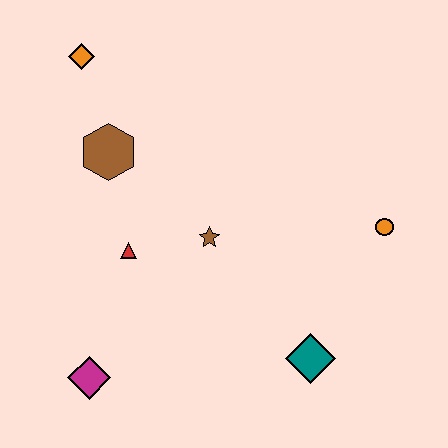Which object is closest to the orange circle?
The teal diamond is closest to the orange circle.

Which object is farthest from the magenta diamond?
The orange circle is farthest from the magenta diamond.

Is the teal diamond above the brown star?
No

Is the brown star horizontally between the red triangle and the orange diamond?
No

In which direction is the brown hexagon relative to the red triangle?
The brown hexagon is above the red triangle.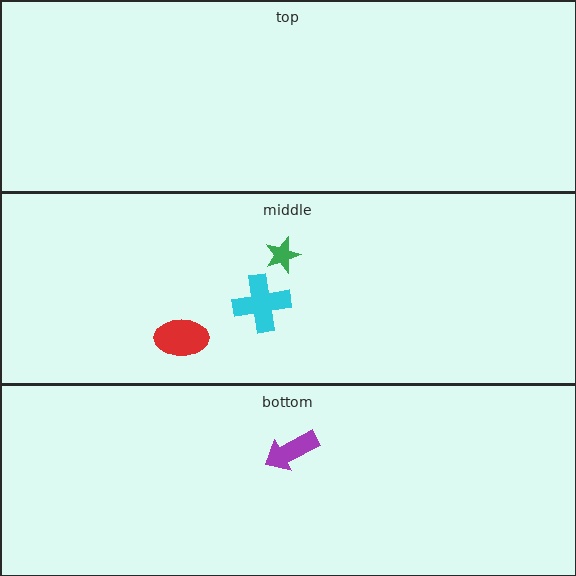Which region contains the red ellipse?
The middle region.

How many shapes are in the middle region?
3.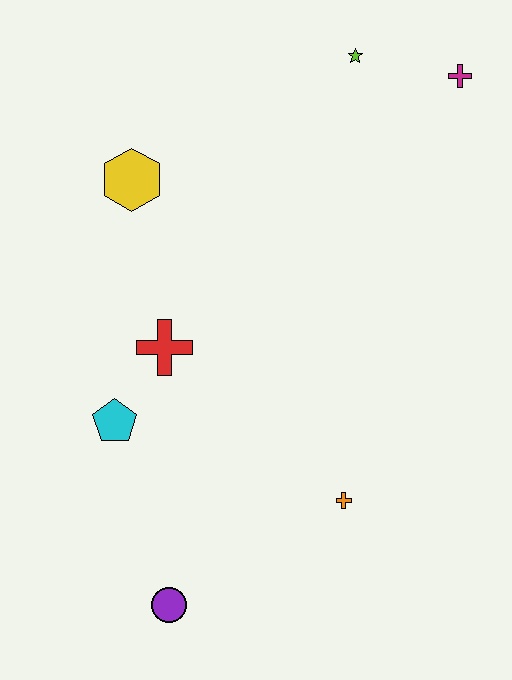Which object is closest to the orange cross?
The purple circle is closest to the orange cross.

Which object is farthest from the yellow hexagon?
The purple circle is farthest from the yellow hexagon.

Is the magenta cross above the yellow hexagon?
Yes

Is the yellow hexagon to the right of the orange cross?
No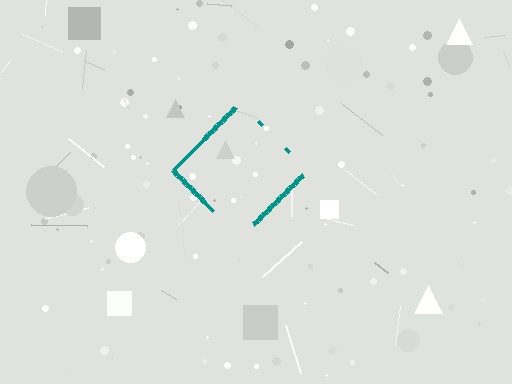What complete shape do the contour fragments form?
The contour fragments form a diamond.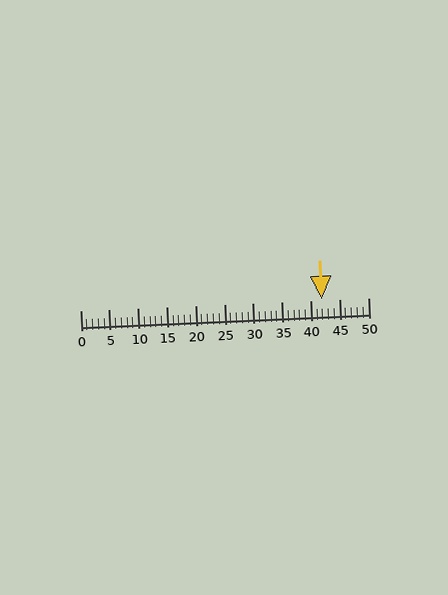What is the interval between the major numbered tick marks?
The major tick marks are spaced 5 units apart.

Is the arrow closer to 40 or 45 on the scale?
The arrow is closer to 40.